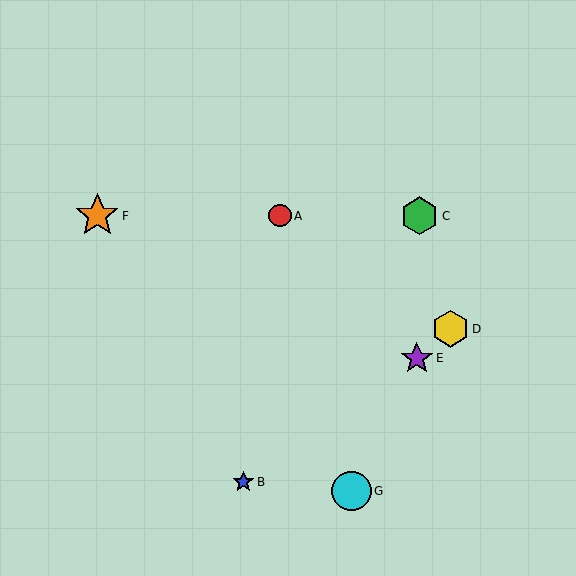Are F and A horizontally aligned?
Yes, both are at y≈216.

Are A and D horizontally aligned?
No, A is at y≈216 and D is at y≈329.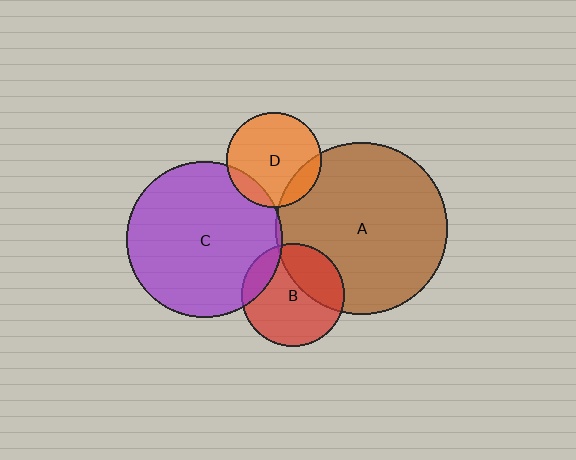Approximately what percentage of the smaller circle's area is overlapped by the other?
Approximately 35%.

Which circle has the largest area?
Circle A (brown).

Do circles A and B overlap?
Yes.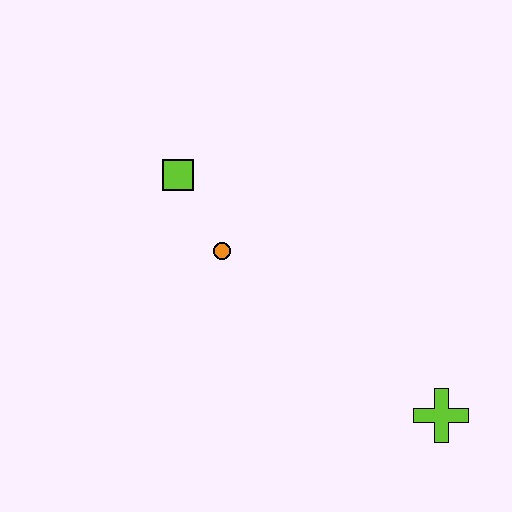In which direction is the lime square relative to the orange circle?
The lime square is above the orange circle.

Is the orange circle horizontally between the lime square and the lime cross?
Yes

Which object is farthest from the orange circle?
The lime cross is farthest from the orange circle.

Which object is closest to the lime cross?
The orange circle is closest to the lime cross.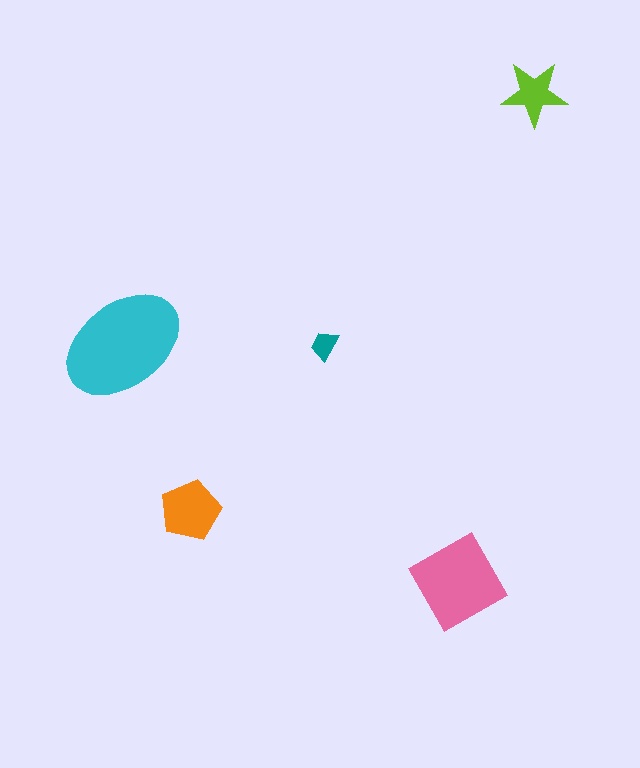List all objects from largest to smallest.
The cyan ellipse, the pink diamond, the orange pentagon, the lime star, the teal trapezoid.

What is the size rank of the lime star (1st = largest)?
4th.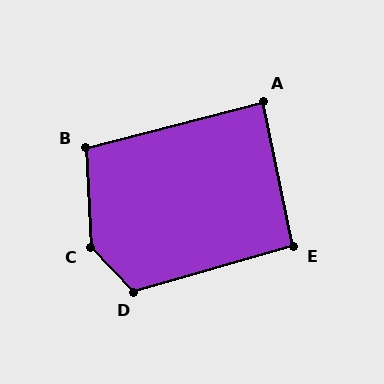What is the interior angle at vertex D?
Approximately 118 degrees (obtuse).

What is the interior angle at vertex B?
Approximately 102 degrees (obtuse).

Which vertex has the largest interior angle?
C, at approximately 139 degrees.